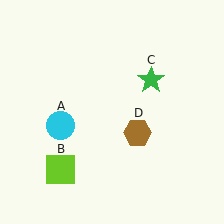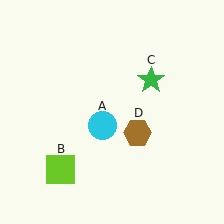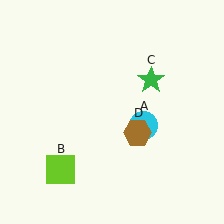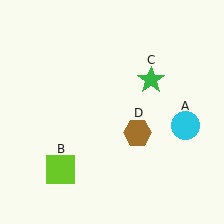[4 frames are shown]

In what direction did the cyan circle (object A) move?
The cyan circle (object A) moved right.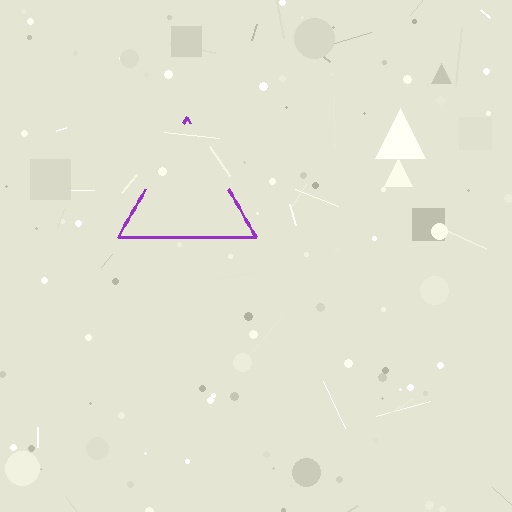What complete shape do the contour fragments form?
The contour fragments form a triangle.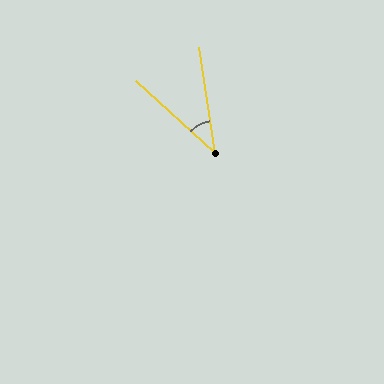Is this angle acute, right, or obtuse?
It is acute.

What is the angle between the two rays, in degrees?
Approximately 39 degrees.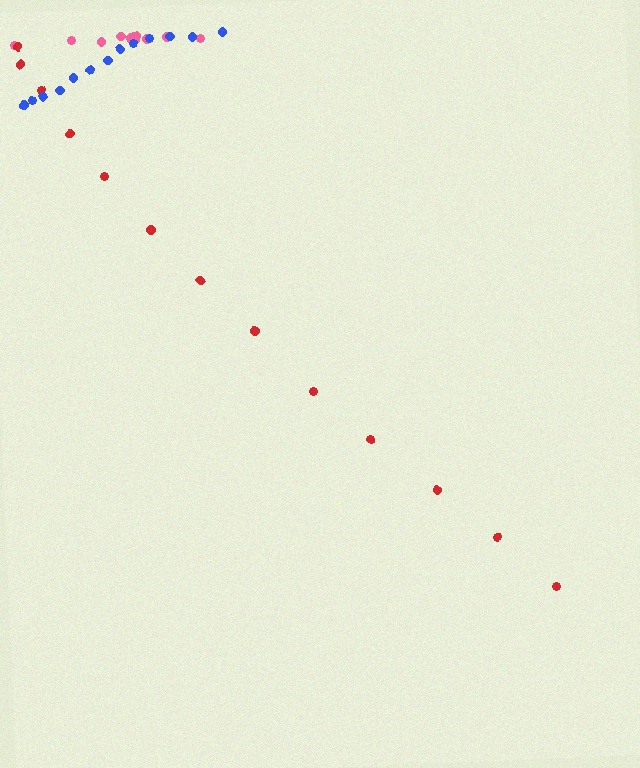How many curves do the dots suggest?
There are 3 distinct paths.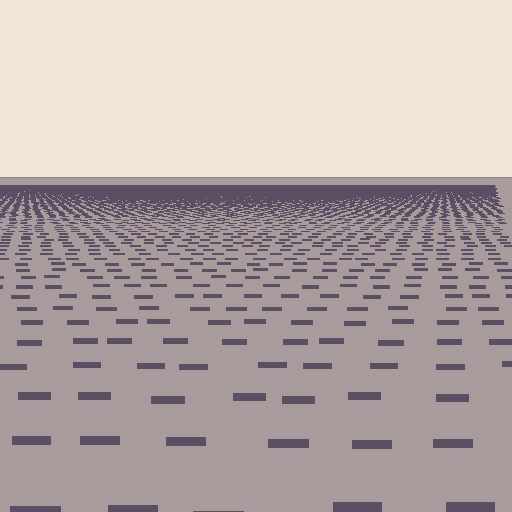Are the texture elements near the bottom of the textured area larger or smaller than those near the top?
Larger. Near the bottom, elements are closer to the viewer and appear at a bigger on-screen size.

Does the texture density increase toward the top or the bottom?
Density increases toward the top.